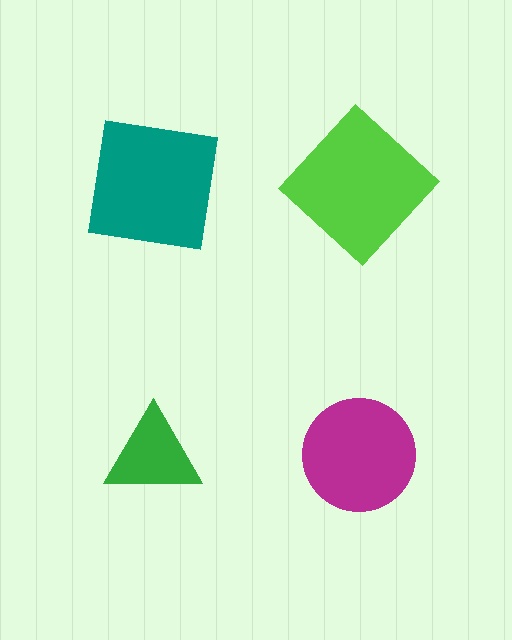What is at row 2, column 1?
A green triangle.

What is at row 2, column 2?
A magenta circle.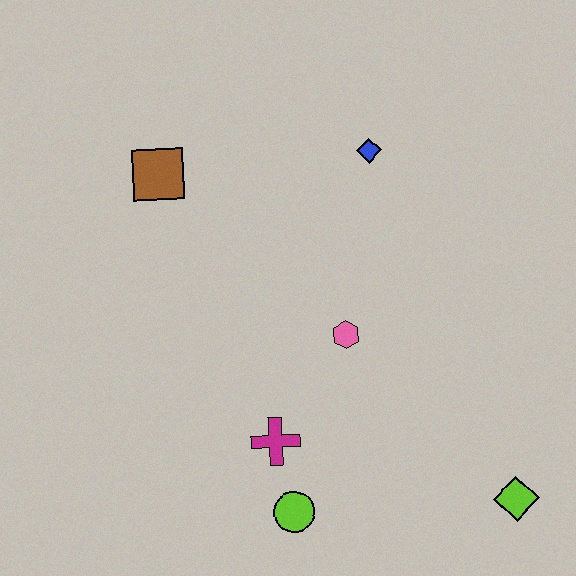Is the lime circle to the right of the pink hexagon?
No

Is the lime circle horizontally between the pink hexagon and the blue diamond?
No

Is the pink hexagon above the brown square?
No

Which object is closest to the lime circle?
The magenta cross is closest to the lime circle.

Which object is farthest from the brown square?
The lime diamond is farthest from the brown square.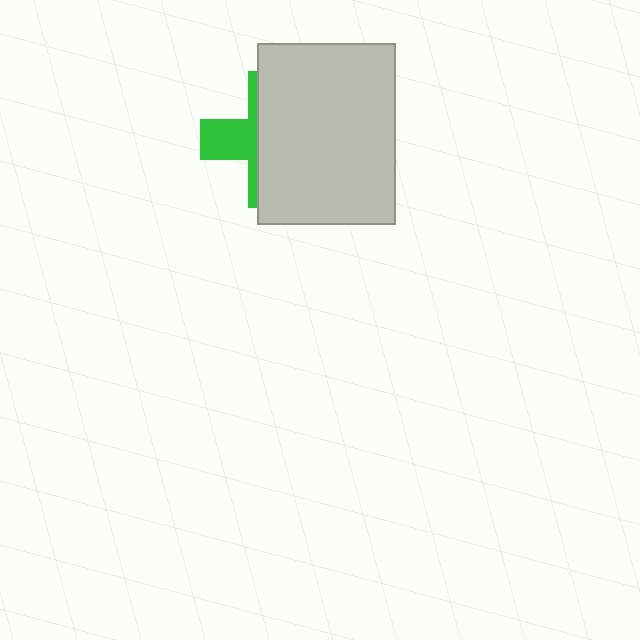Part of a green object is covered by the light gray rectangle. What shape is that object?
It is a cross.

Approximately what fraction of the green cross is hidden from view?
Roughly 66% of the green cross is hidden behind the light gray rectangle.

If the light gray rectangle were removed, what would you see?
You would see the complete green cross.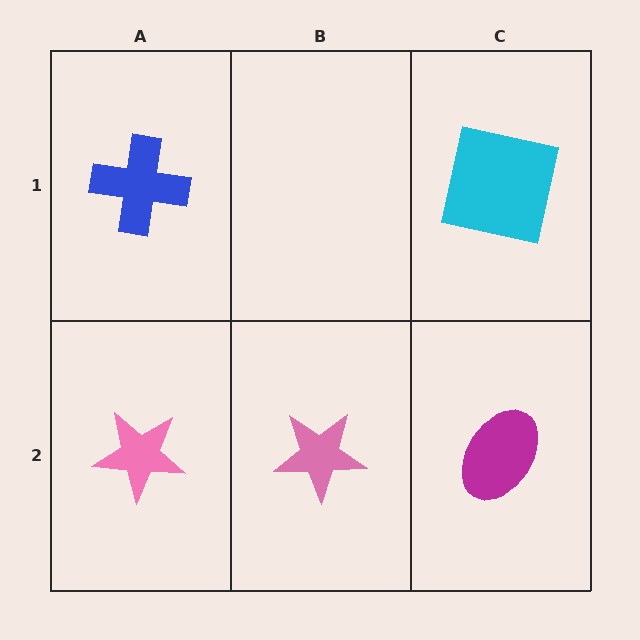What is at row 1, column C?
A cyan square.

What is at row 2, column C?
A magenta ellipse.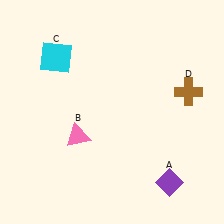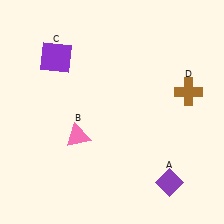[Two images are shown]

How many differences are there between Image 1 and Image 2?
There is 1 difference between the two images.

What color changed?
The square (C) changed from cyan in Image 1 to purple in Image 2.